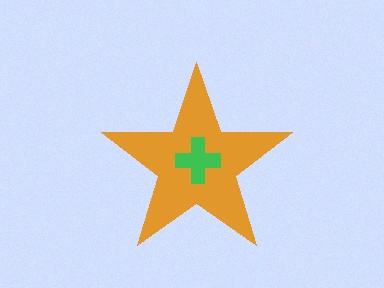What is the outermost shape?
The orange star.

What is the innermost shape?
The green cross.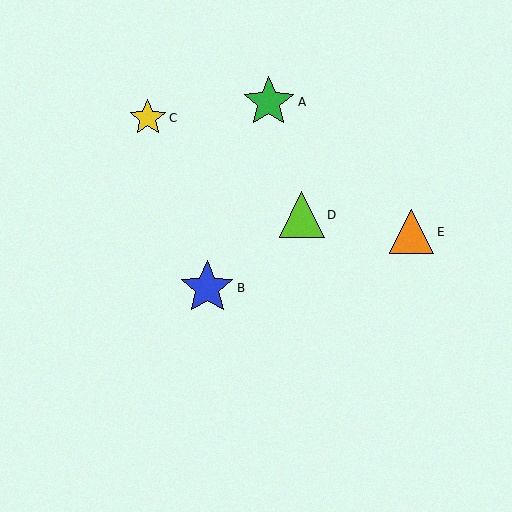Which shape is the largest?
The blue star (labeled B) is the largest.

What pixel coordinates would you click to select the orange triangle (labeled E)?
Click at (412, 232) to select the orange triangle E.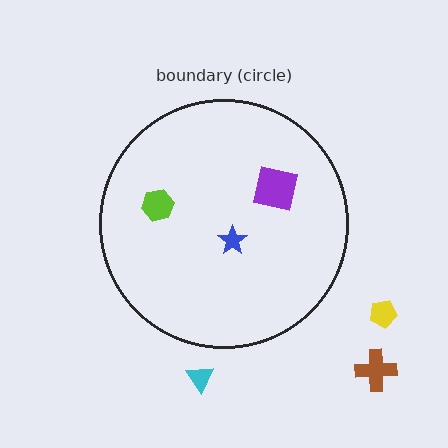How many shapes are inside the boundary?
3 inside, 3 outside.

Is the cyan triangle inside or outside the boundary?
Outside.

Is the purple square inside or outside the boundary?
Inside.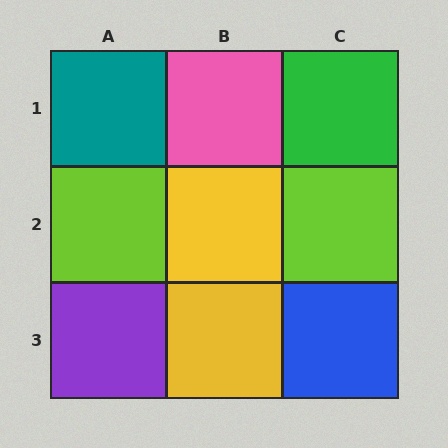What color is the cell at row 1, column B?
Pink.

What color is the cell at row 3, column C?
Blue.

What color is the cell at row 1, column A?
Teal.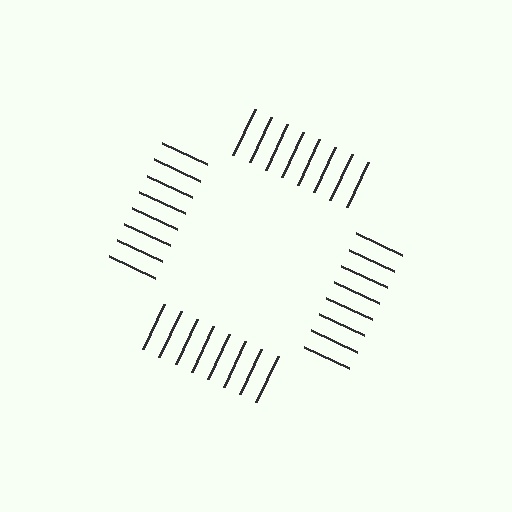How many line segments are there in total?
32 — 8 along each of the 4 edges.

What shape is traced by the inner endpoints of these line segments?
An illusory square — the line segments terminate on its edges but no continuous stroke is drawn.